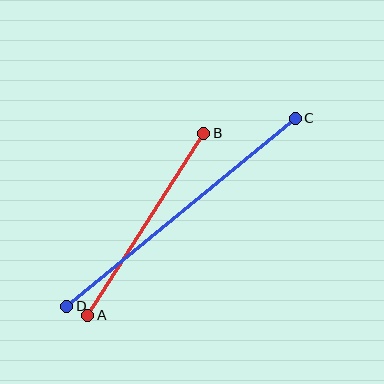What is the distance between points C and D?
The distance is approximately 296 pixels.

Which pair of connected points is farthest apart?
Points C and D are farthest apart.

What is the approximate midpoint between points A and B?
The midpoint is at approximately (146, 224) pixels.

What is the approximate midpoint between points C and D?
The midpoint is at approximately (181, 212) pixels.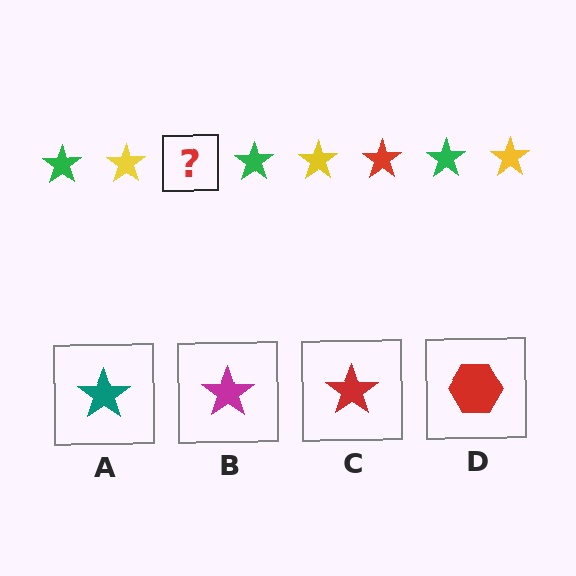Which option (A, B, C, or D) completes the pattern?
C.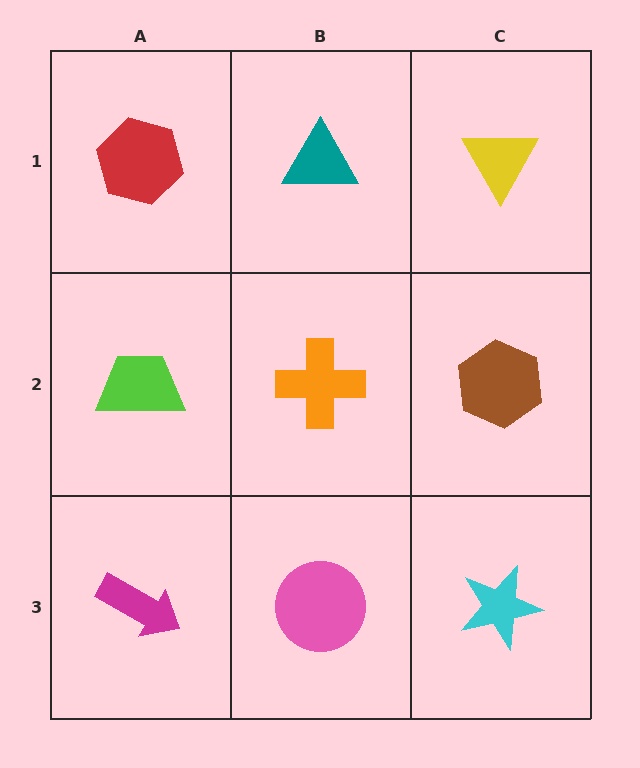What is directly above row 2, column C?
A yellow triangle.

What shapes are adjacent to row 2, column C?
A yellow triangle (row 1, column C), a cyan star (row 3, column C), an orange cross (row 2, column B).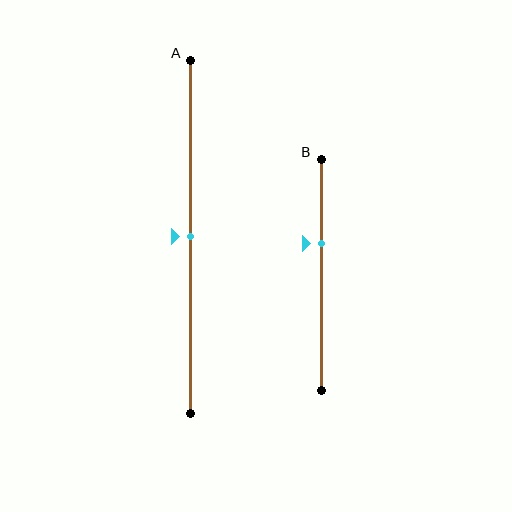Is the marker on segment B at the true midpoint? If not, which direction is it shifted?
No, the marker on segment B is shifted upward by about 14% of the segment length.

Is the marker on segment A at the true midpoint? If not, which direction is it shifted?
Yes, the marker on segment A is at the true midpoint.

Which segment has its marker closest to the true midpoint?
Segment A has its marker closest to the true midpoint.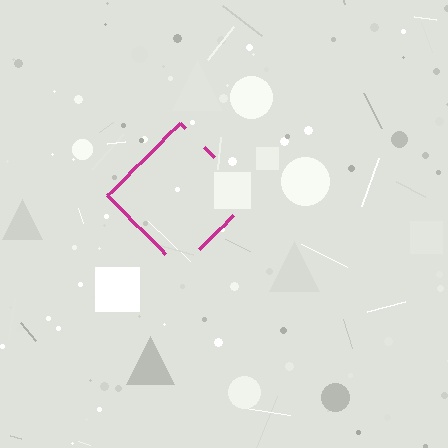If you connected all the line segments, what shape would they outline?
They would outline a diamond.